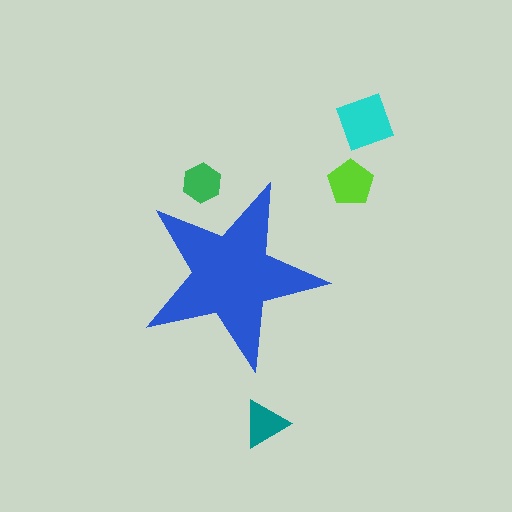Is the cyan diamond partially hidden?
No, the cyan diamond is fully visible.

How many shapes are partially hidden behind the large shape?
1 shape is partially hidden.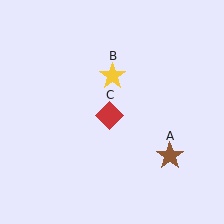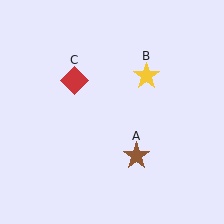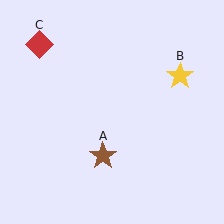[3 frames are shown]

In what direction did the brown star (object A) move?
The brown star (object A) moved left.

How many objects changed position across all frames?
3 objects changed position: brown star (object A), yellow star (object B), red diamond (object C).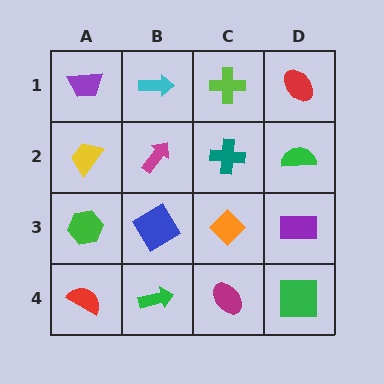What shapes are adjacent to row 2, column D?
A red ellipse (row 1, column D), a purple rectangle (row 3, column D), a teal cross (row 2, column C).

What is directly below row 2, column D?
A purple rectangle.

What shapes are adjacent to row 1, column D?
A green semicircle (row 2, column D), a lime cross (row 1, column C).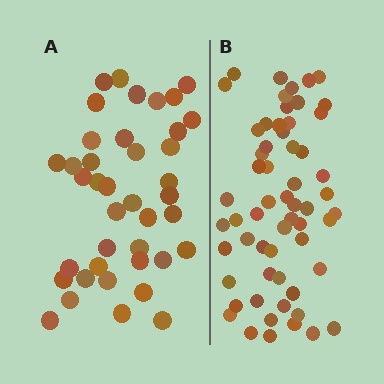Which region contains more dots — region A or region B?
Region B (the right region) has more dots.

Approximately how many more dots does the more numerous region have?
Region B has approximately 20 more dots than region A.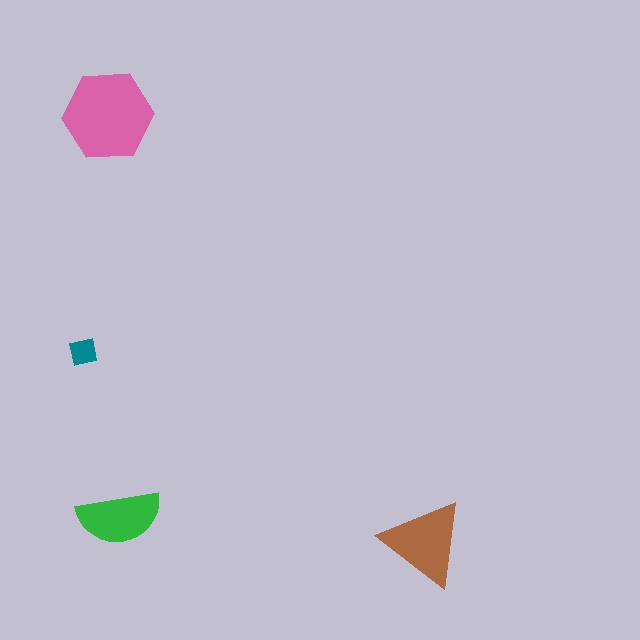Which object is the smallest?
The teal square.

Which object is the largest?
The pink hexagon.